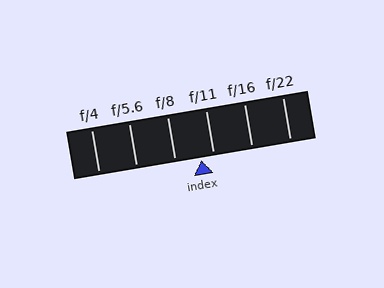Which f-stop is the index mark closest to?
The index mark is closest to f/11.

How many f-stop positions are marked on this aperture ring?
There are 6 f-stop positions marked.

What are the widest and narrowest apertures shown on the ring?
The widest aperture shown is f/4 and the narrowest is f/22.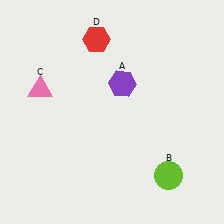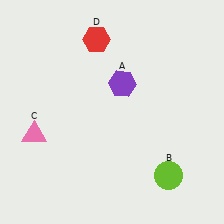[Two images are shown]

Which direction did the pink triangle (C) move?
The pink triangle (C) moved down.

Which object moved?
The pink triangle (C) moved down.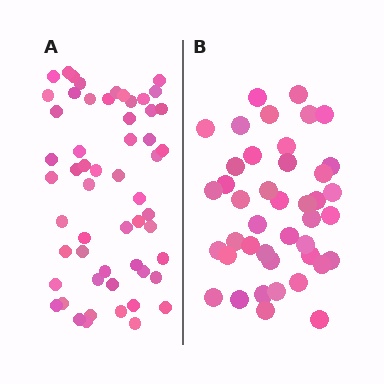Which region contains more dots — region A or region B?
Region A (the left region) has more dots.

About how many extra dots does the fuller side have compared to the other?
Region A has approximately 15 more dots than region B.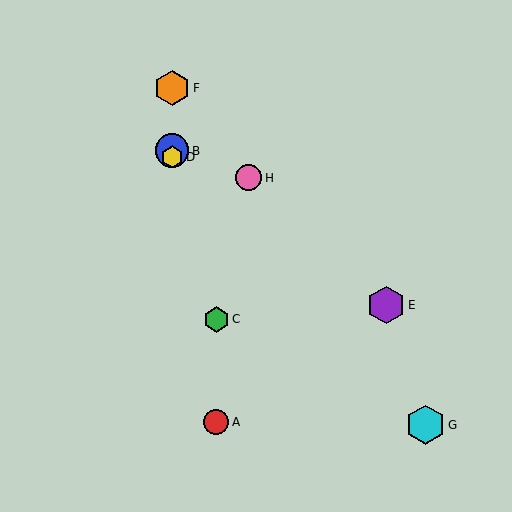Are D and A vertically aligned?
No, D is at x≈172 and A is at x≈216.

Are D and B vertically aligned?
Yes, both are at x≈172.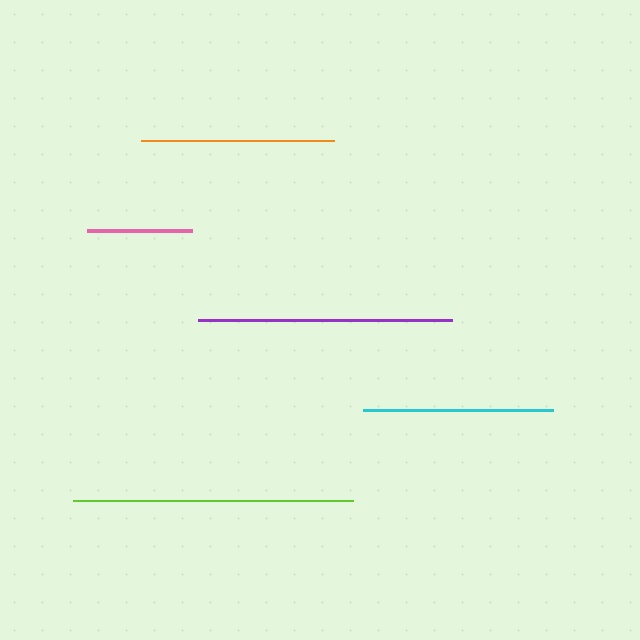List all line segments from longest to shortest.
From longest to shortest: lime, purple, orange, cyan, pink.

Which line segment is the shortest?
The pink line is the shortest at approximately 105 pixels.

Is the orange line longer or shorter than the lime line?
The lime line is longer than the orange line.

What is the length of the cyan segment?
The cyan segment is approximately 191 pixels long.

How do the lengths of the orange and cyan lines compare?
The orange and cyan lines are approximately the same length.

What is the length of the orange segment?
The orange segment is approximately 193 pixels long.